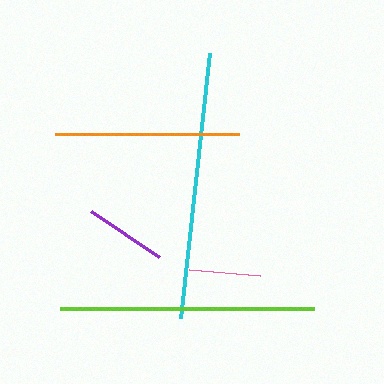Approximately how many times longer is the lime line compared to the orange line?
The lime line is approximately 1.4 times the length of the orange line.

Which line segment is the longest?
The cyan line is the longest at approximately 266 pixels.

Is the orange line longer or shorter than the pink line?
The orange line is longer than the pink line.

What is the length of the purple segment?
The purple segment is approximately 82 pixels long.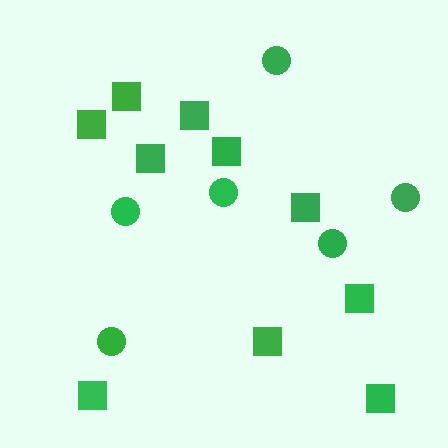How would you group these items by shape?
There are 2 groups: one group of circles (6) and one group of squares (10).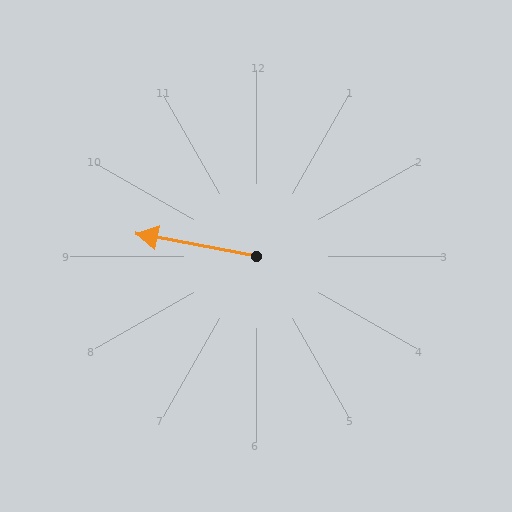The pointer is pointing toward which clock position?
Roughly 9 o'clock.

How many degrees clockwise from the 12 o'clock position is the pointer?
Approximately 281 degrees.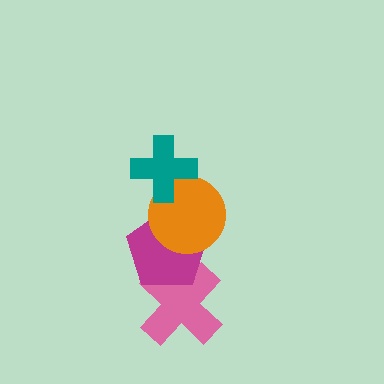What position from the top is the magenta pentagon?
The magenta pentagon is 3rd from the top.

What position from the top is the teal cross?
The teal cross is 1st from the top.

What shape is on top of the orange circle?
The teal cross is on top of the orange circle.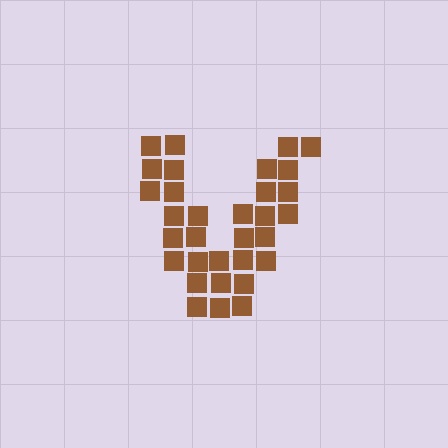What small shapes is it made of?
It is made of small squares.